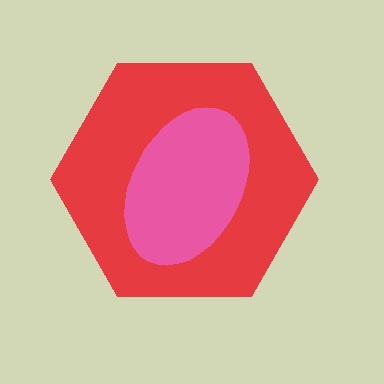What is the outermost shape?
The red hexagon.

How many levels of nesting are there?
2.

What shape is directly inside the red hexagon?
The pink ellipse.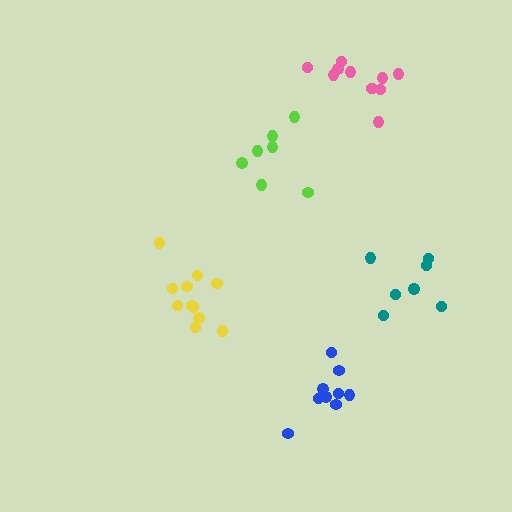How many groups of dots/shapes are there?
There are 5 groups.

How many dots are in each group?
Group 1: 7 dots, Group 2: 11 dots, Group 3: 7 dots, Group 4: 11 dots, Group 5: 9 dots (45 total).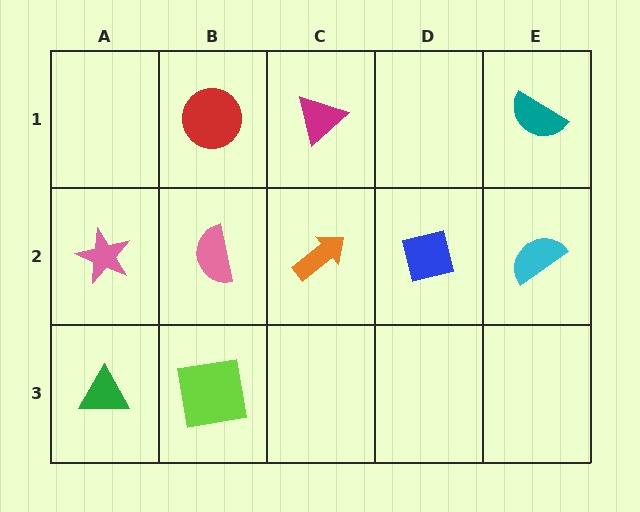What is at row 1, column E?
A teal semicircle.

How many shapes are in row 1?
3 shapes.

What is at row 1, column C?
A magenta triangle.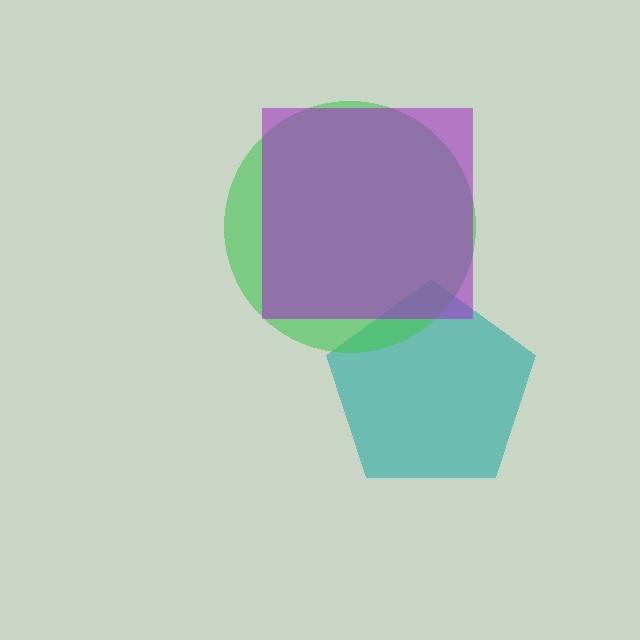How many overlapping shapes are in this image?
There are 3 overlapping shapes in the image.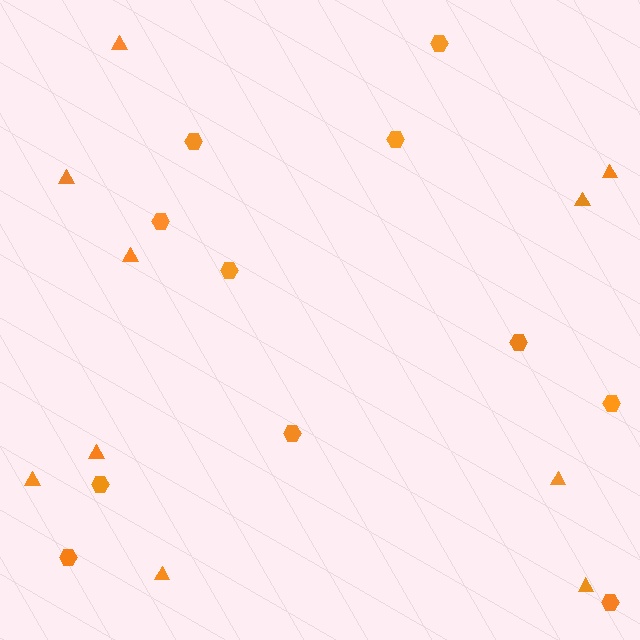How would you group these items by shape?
There are 2 groups: one group of triangles (10) and one group of hexagons (11).